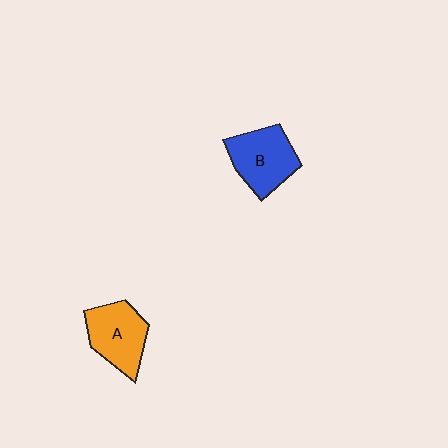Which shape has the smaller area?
Shape A (orange).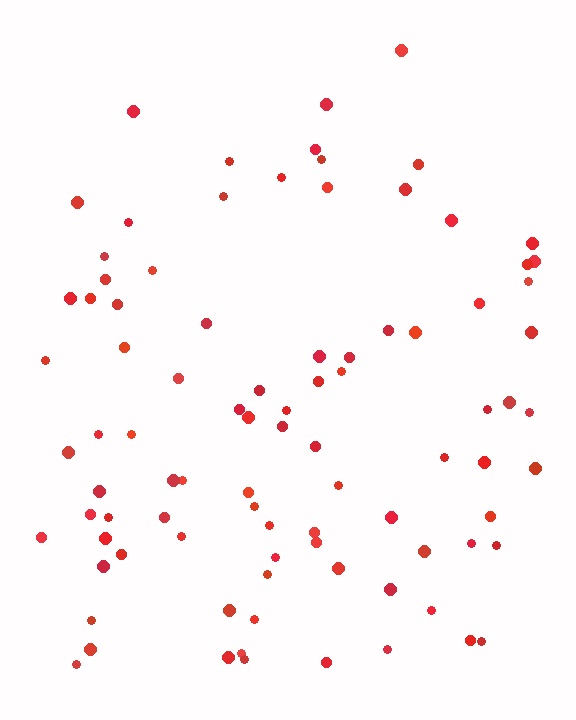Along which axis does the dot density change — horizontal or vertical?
Vertical.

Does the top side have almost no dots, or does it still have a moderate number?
Still a moderate number, just noticeably fewer than the bottom.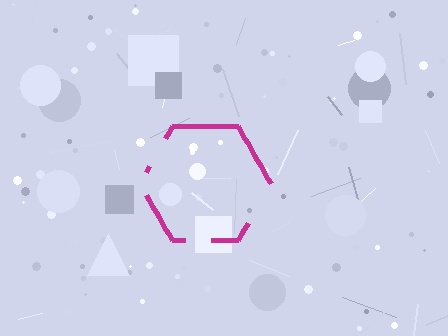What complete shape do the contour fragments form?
The contour fragments form a hexagon.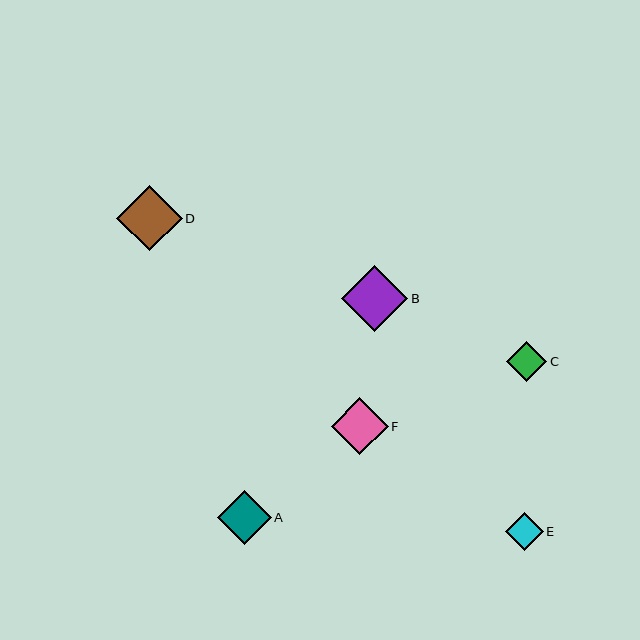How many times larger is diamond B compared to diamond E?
Diamond B is approximately 1.8 times the size of diamond E.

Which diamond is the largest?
Diamond B is the largest with a size of approximately 66 pixels.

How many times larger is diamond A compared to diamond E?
Diamond A is approximately 1.4 times the size of diamond E.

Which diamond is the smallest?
Diamond E is the smallest with a size of approximately 38 pixels.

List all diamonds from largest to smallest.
From largest to smallest: B, D, F, A, C, E.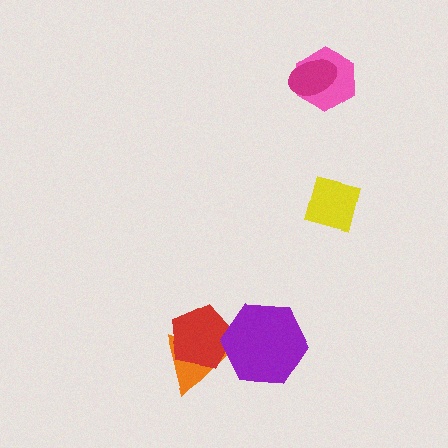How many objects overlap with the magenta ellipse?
1 object overlaps with the magenta ellipse.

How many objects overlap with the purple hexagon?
1 object overlaps with the purple hexagon.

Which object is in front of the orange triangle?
The red pentagon is in front of the orange triangle.